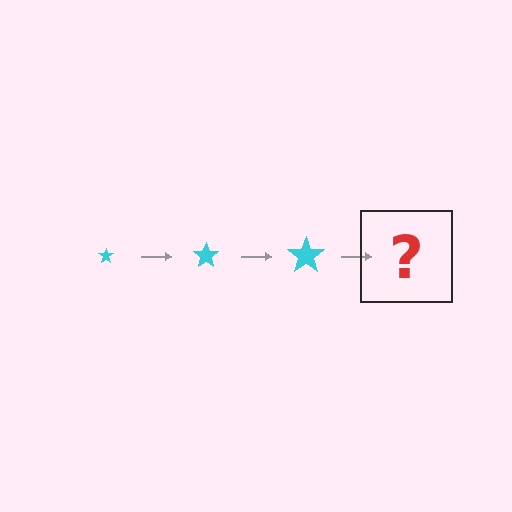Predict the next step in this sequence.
The next step is a cyan star, larger than the previous one.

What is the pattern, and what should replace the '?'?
The pattern is that the star gets progressively larger each step. The '?' should be a cyan star, larger than the previous one.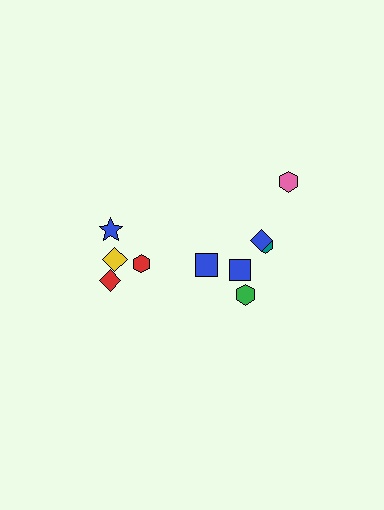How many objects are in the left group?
There are 4 objects.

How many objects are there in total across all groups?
There are 10 objects.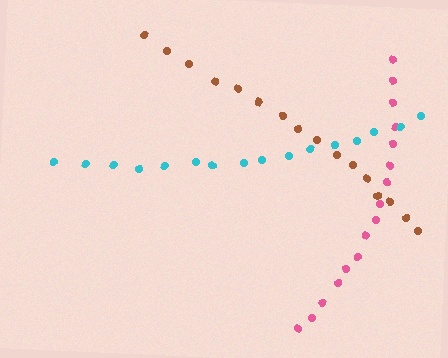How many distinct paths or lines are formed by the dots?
There are 3 distinct paths.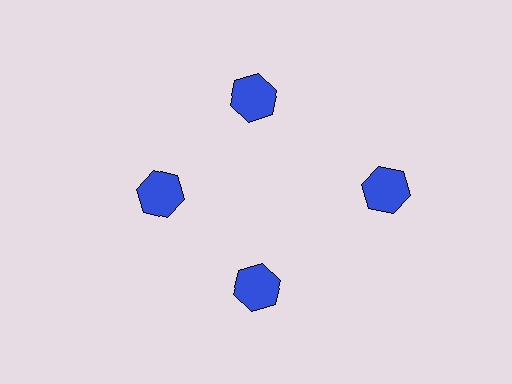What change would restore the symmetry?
The symmetry would be restored by moving it inward, back onto the ring so that all 4 hexagons sit at equal angles and equal distance from the center.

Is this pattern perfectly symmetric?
No. The 4 blue hexagons are arranged in a ring, but one element near the 3 o'clock position is pushed outward from the center, breaking the 4-fold rotational symmetry.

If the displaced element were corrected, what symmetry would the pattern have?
It would have 4-fold rotational symmetry — the pattern would map onto itself every 90 degrees.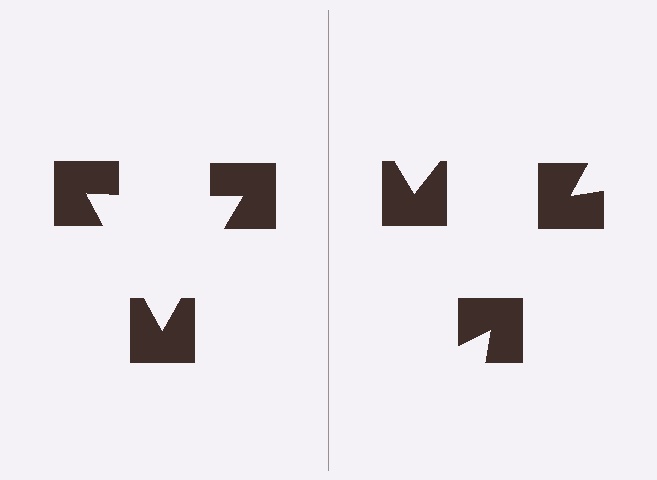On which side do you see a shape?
An illusory triangle appears on the left side. On the right side the wedge cuts are rotated, so no coherent shape forms.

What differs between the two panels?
The notched squares are positioned identically on both sides; only the wedge orientations differ. On the left they align to a triangle; on the right they are misaligned.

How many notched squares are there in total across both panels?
6 — 3 on each side.